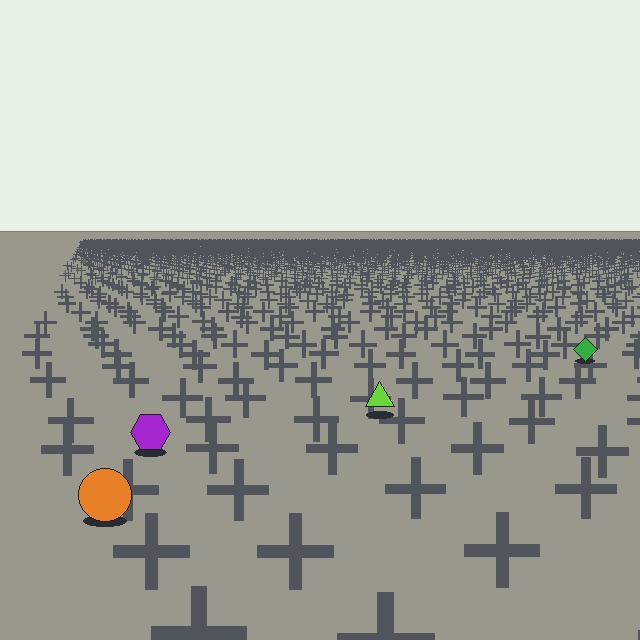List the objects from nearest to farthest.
From nearest to farthest: the orange circle, the purple hexagon, the lime triangle, the green diamond.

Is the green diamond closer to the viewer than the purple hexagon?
No. The purple hexagon is closer — you can tell from the texture gradient: the ground texture is coarser near it.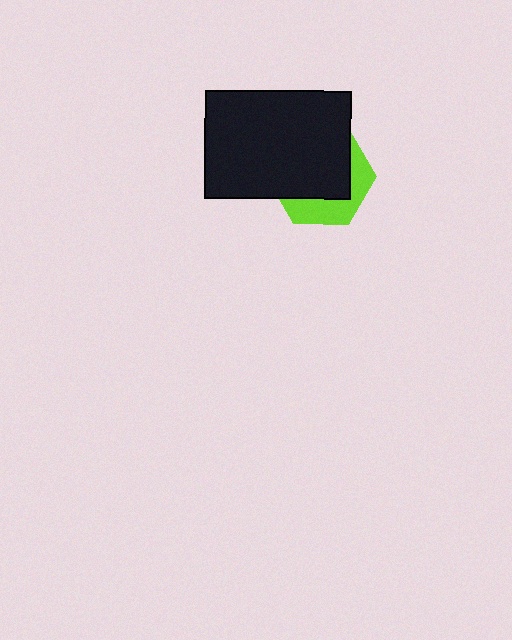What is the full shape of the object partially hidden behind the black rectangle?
The partially hidden object is a lime hexagon.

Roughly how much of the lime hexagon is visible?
A small part of it is visible (roughly 34%).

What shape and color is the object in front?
The object in front is a black rectangle.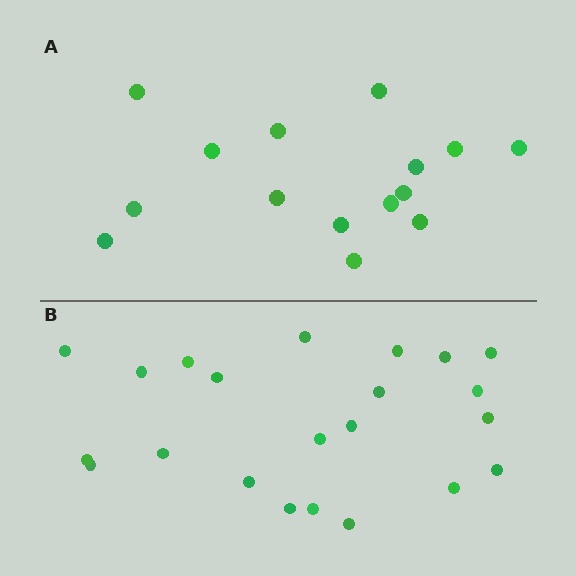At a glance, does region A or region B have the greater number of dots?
Region B (the bottom region) has more dots.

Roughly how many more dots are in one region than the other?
Region B has roughly 8 or so more dots than region A.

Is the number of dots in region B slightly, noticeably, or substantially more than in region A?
Region B has substantially more. The ratio is roughly 1.5 to 1.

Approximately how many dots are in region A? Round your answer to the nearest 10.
About 20 dots. (The exact count is 15, which rounds to 20.)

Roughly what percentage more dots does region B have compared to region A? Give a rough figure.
About 45% more.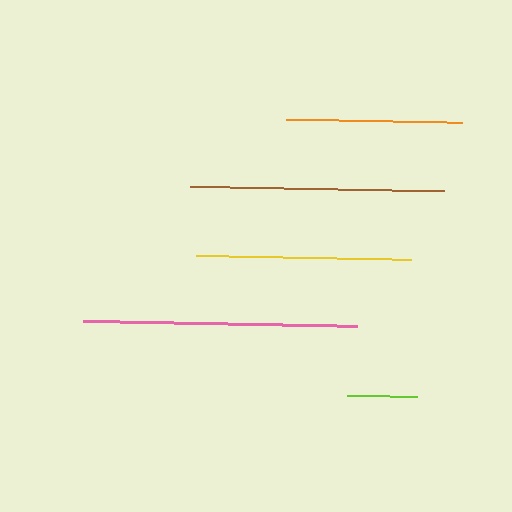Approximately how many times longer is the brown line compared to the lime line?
The brown line is approximately 3.6 times the length of the lime line.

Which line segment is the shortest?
The lime line is the shortest at approximately 70 pixels.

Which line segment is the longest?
The pink line is the longest at approximately 274 pixels.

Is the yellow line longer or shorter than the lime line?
The yellow line is longer than the lime line.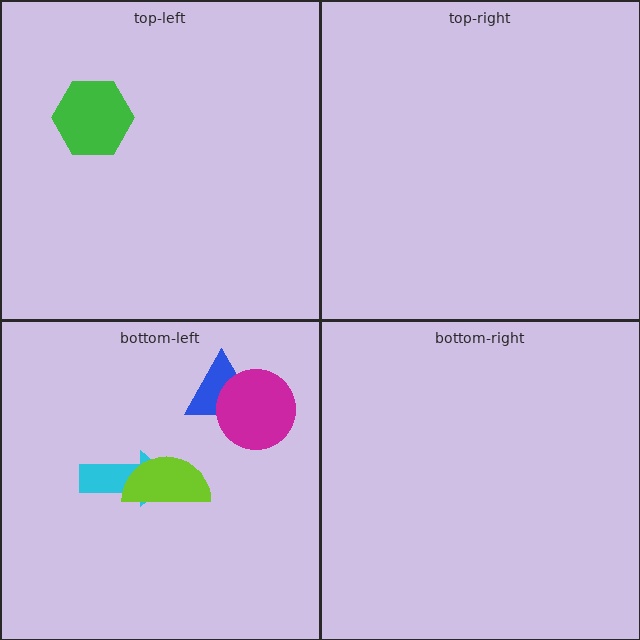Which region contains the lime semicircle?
The bottom-left region.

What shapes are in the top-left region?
The green hexagon.